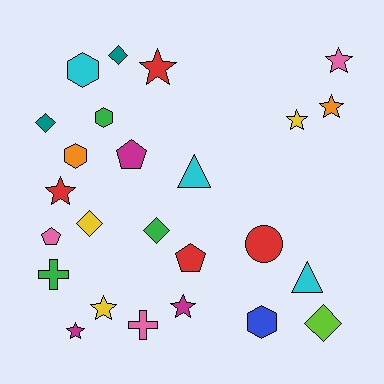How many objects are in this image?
There are 25 objects.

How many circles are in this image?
There is 1 circle.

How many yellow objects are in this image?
There are 3 yellow objects.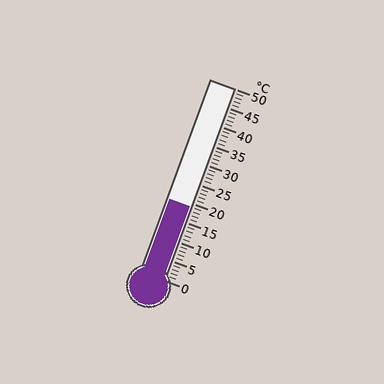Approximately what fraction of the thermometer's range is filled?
The thermometer is filled to approximately 40% of its range.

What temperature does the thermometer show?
The thermometer shows approximately 19°C.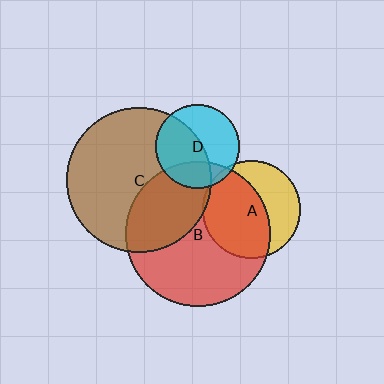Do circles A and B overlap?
Yes.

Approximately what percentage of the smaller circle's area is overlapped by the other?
Approximately 60%.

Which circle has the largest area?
Circle B (red).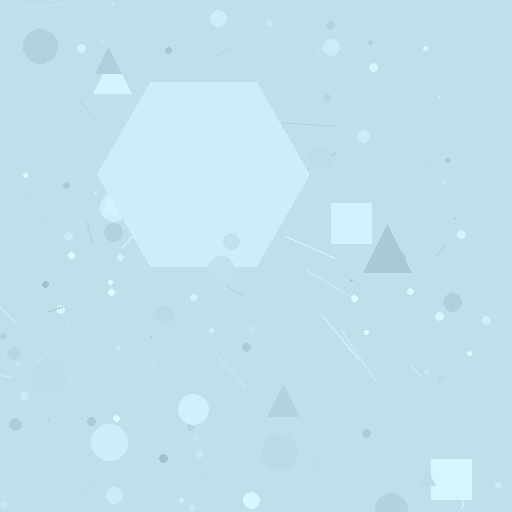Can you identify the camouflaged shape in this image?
The camouflaged shape is a hexagon.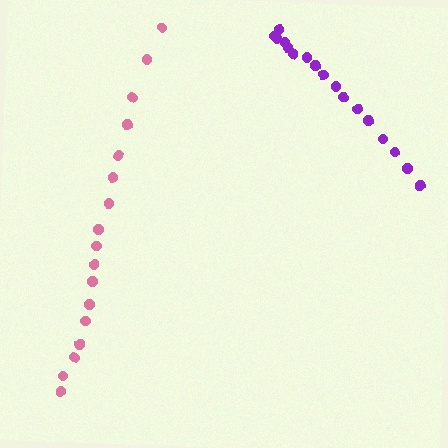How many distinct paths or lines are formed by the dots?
There are 2 distinct paths.